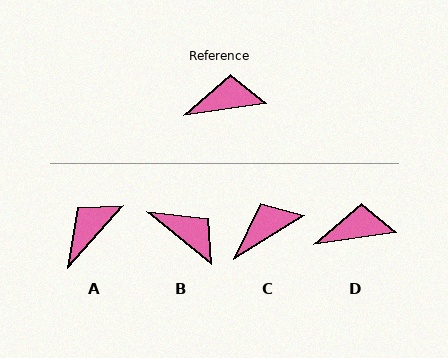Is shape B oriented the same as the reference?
No, it is off by about 47 degrees.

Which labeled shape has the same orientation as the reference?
D.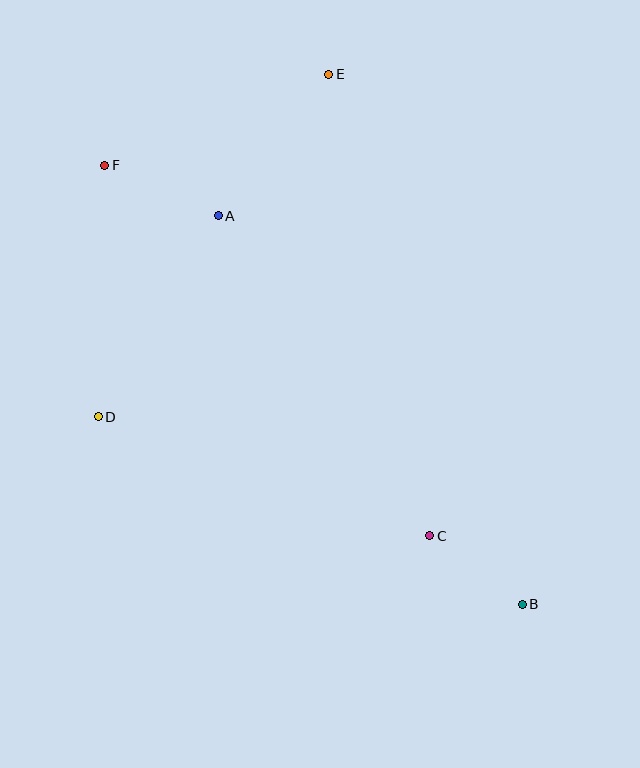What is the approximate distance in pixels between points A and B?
The distance between A and B is approximately 493 pixels.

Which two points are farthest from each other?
Points B and F are farthest from each other.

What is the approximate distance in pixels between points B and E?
The distance between B and E is approximately 564 pixels.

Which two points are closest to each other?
Points B and C are closest to each other.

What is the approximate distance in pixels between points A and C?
The distance between A and C is approximately 383 pixels.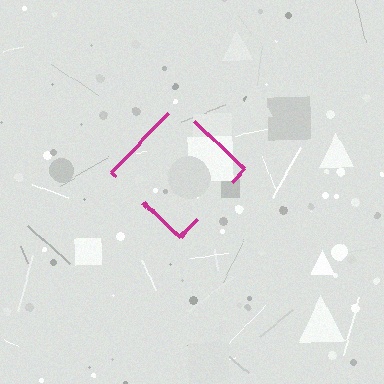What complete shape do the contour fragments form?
The contour fragments form a diamond.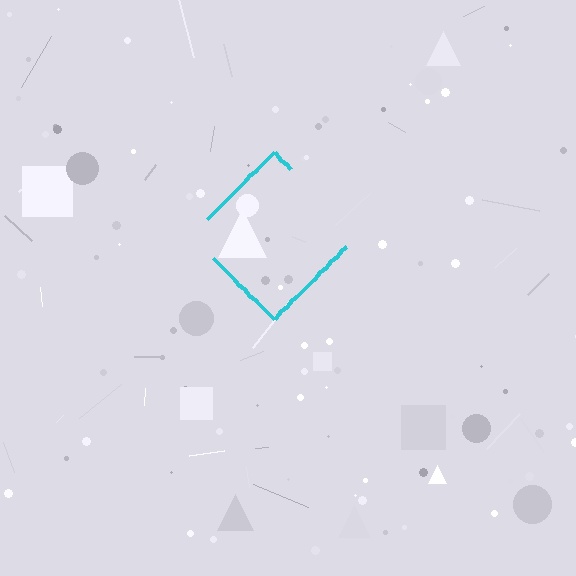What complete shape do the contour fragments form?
The contour fragments form a diamond.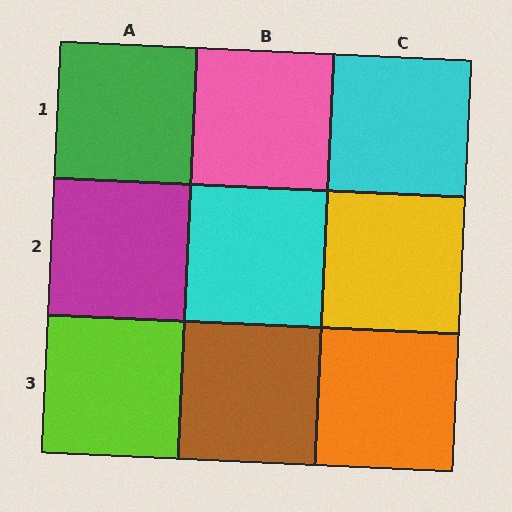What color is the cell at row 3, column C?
Orange.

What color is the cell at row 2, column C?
Yellow.